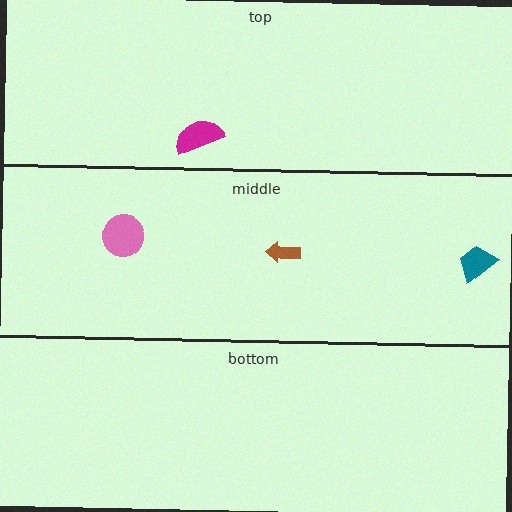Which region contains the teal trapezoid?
The middle region.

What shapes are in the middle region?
The teal trapezoid, the brown arrow, the pink circle.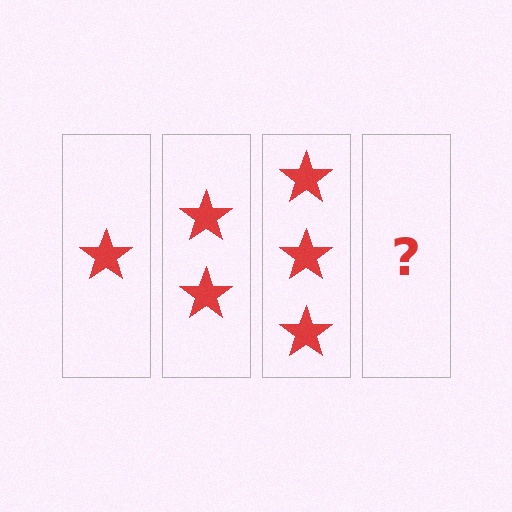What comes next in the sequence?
The next element should be 4 stars.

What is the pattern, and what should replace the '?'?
The pattern is that each step adds one more star. The '?' should be 4 stars.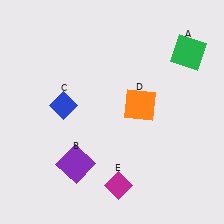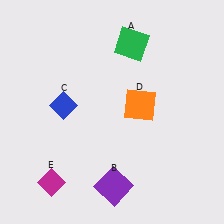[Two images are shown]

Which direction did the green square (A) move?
The green square (A) moved left.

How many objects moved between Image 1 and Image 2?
3 objects moved between the two images.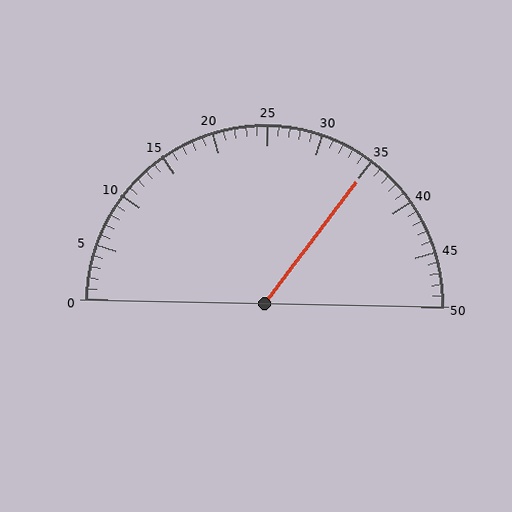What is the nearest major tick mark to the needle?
The nearest major tick mark is 35.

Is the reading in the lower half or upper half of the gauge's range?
The reading is in the upper half of the range (0 to 50).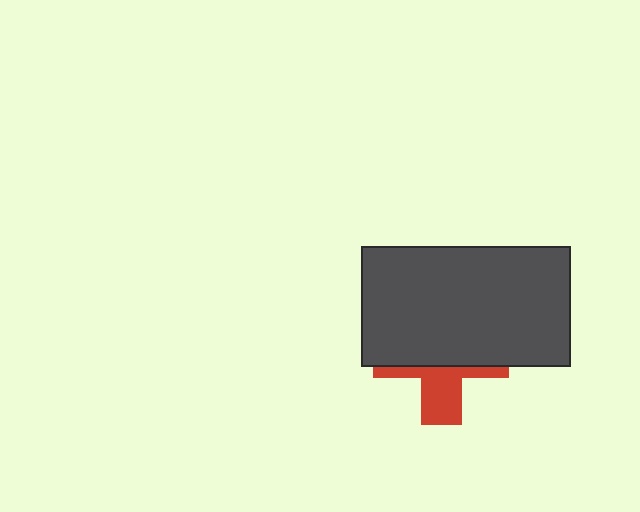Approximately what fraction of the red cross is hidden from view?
Roughly 65% of the red cross is hidden behind the dark gray rectangle.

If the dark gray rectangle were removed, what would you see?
You would see the complete red cross.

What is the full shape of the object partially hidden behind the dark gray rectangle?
The partially hidden object is a red cross.